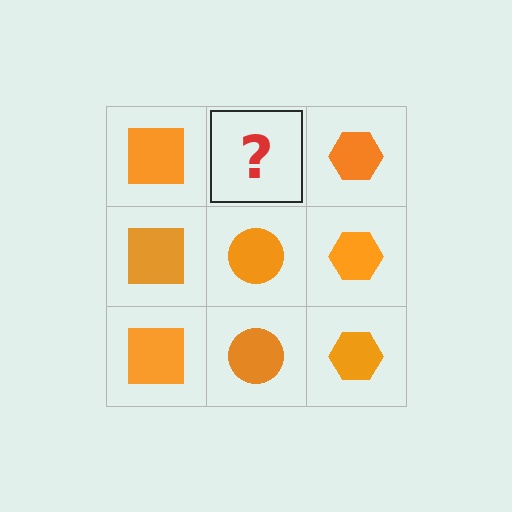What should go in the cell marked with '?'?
The missing cell should contain an orange circle.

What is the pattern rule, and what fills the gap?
The rule is that each column has a consistent shape. The gap should be filled with an orange circle.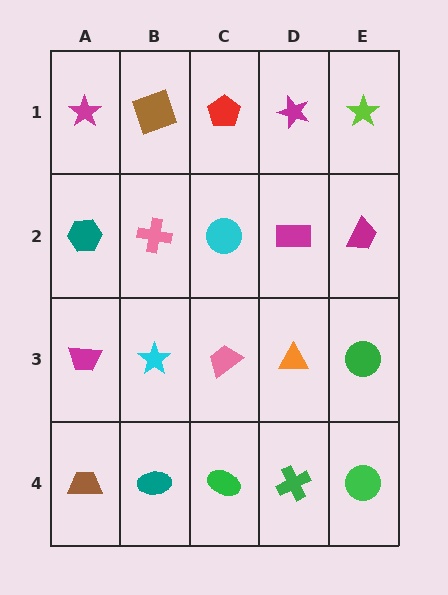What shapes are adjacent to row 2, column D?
A magenta star (row 1, column D), an orange triangle (row 3, column D), a cyan circle (row 2, column C), a magenta trapezoid (row 2, column E).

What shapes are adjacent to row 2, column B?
A brown square (row 1, column B), a cyan star (row 3, column B), a teal hexagon (row 2, column A), a cyan circle (row 2, column C).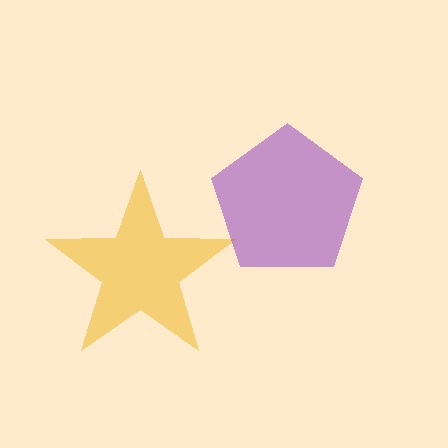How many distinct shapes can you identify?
There are 2 distinct shapes: a yellow star, a purple pentagon.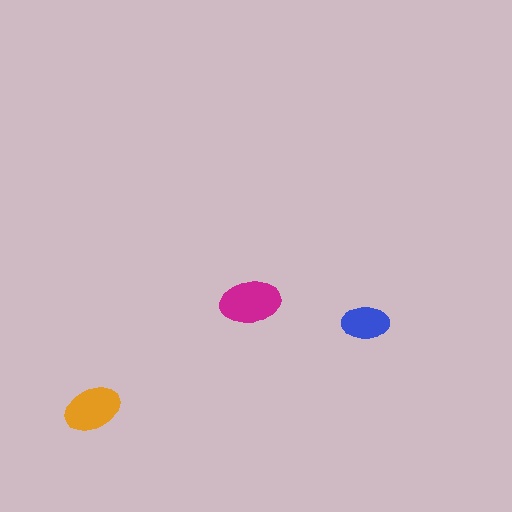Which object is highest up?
The magenta ellipse is topmost.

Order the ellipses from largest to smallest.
the magenta one, the orange one, the blue one.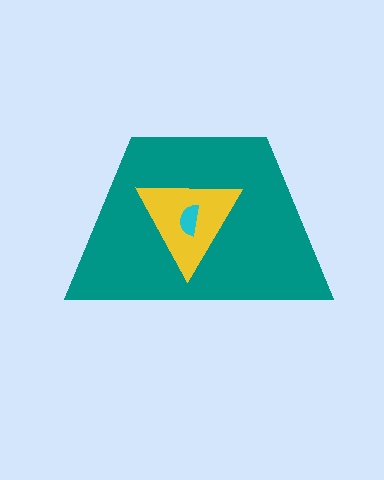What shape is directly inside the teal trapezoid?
The yellow triangle.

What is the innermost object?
The cyan semicircle.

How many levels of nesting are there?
3.